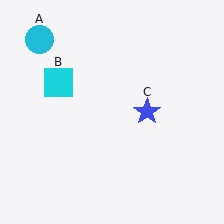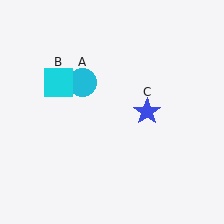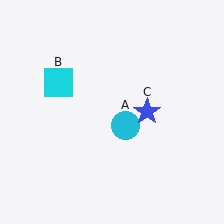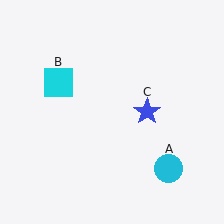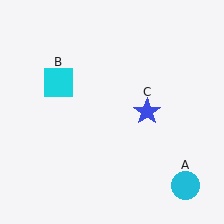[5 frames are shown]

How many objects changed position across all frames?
1 object changed position: cyan circle (object A).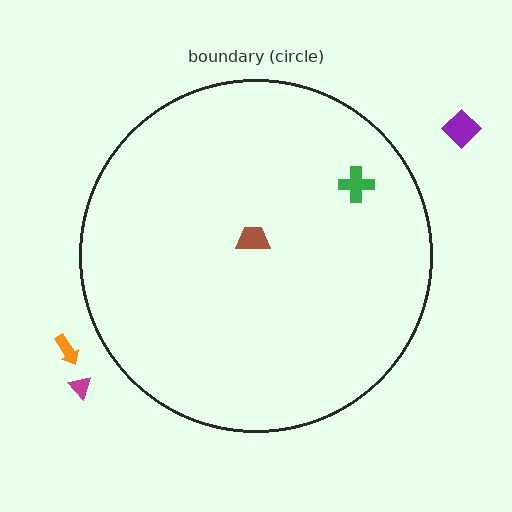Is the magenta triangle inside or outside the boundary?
Outside.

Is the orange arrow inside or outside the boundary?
Outside.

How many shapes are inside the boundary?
2 inside, 3 outside.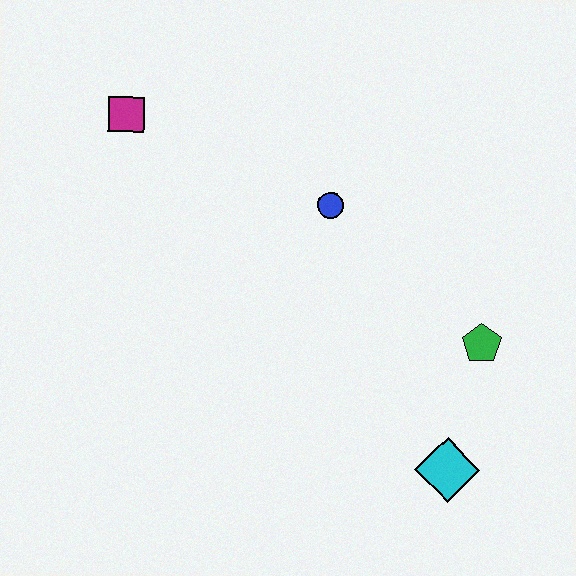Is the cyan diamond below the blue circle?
Yes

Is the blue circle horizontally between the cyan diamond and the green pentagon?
No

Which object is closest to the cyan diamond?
The green pentagon is closest to the cyan diamond.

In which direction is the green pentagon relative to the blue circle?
The green pentagon is to the right of the blue circle.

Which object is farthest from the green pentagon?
The magenta square is farthest from the green pentagon.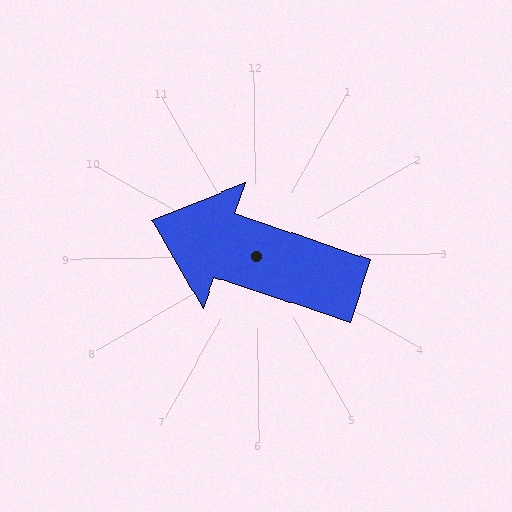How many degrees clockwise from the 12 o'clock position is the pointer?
Approximately 289 degrees.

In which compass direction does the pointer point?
West.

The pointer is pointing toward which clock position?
Roughly 10 o'clock.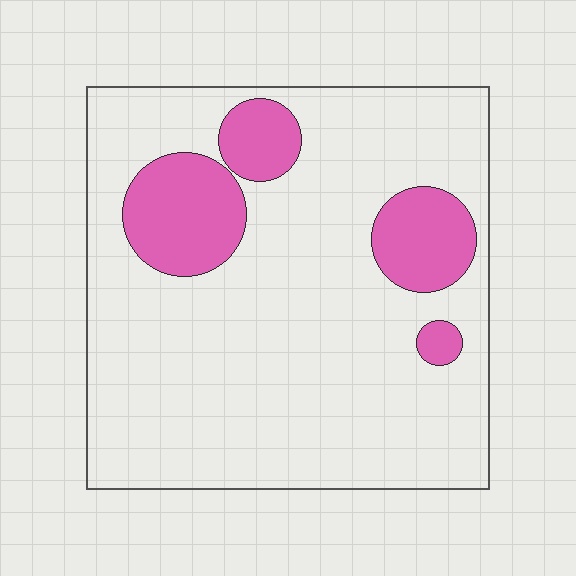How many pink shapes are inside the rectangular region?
4.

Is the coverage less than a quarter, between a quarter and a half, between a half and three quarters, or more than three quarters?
Less than a quarter.